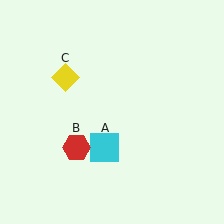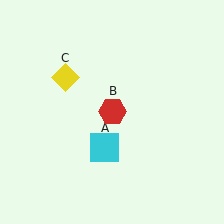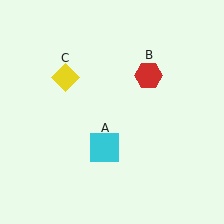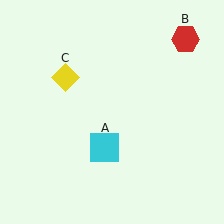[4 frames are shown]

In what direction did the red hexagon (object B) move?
The red hexagon (object B) moved up and to the right.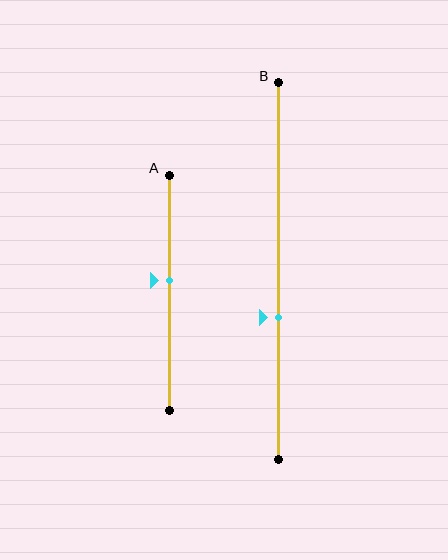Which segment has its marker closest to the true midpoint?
Segment A has its marker closest to the true midpoint.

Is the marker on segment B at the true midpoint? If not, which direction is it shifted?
No, the marker on segment B is shifted downward by about 12% of the segment length.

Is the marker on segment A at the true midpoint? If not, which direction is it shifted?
No, the marker on segment A is shifted upward by about 5% of the segment length.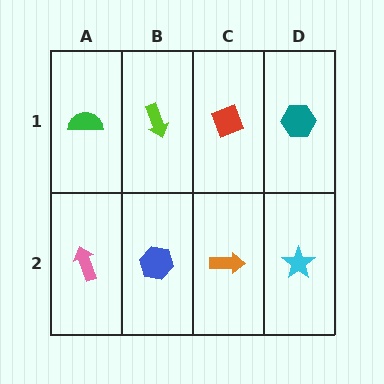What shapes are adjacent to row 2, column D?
A teal hexagon (row 1, column D), an orange arrow (row 2, column C).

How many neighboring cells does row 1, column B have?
3.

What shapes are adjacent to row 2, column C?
A red diamond (row 1, column C), a blue hexagon (row 2, column B), a cyan star (row 2, column D).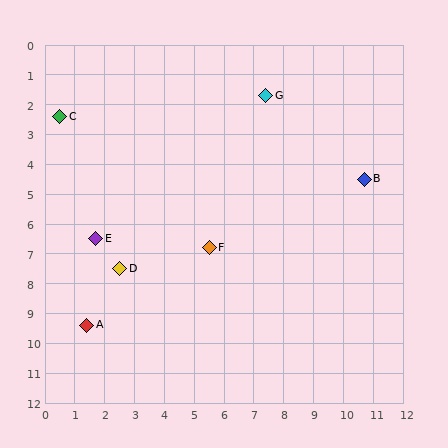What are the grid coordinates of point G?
Point G is at approximately (7.4, 1.7).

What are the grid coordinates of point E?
Point E is at approximately (1.7, 6.5).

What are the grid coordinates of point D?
Point D is at approximately (2.5, 7.5).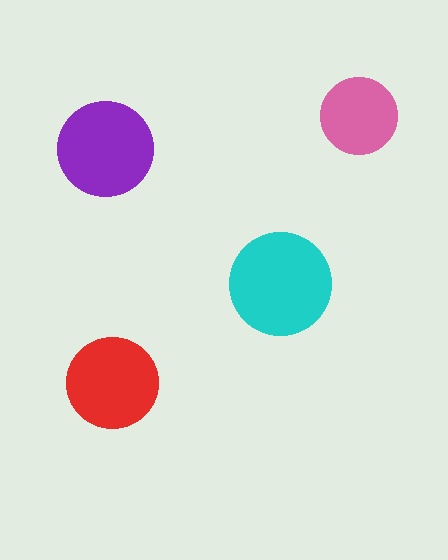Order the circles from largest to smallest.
the cyan one, the purple one, the red one, the pink one.